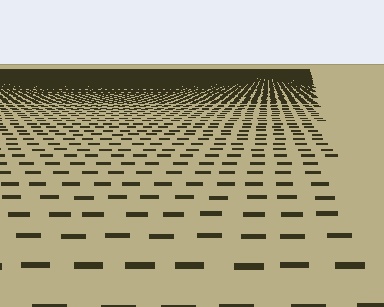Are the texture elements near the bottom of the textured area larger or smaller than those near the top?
Larger. Near the bottom, elements are closer to the viewer and appear at a bigger on-screen size.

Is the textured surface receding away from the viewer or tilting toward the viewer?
The surface is receding away from the viewer. Texture elements get smaller and denser toward the top.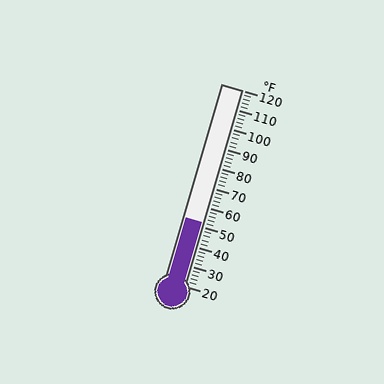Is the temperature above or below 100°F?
The temperature is below 100°F.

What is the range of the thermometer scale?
The thermometer scale ranges from 20°F to 120°F.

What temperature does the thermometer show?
The thermometer shows approximately 52°F.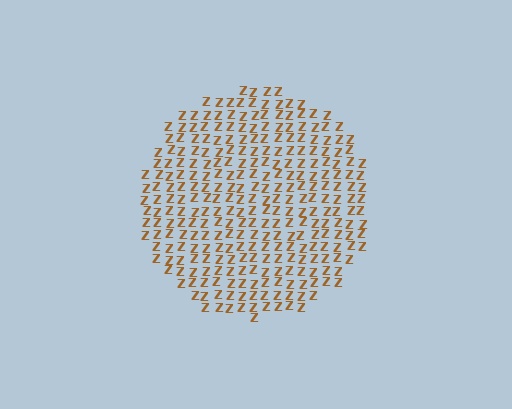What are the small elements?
The small elements are letter Z's.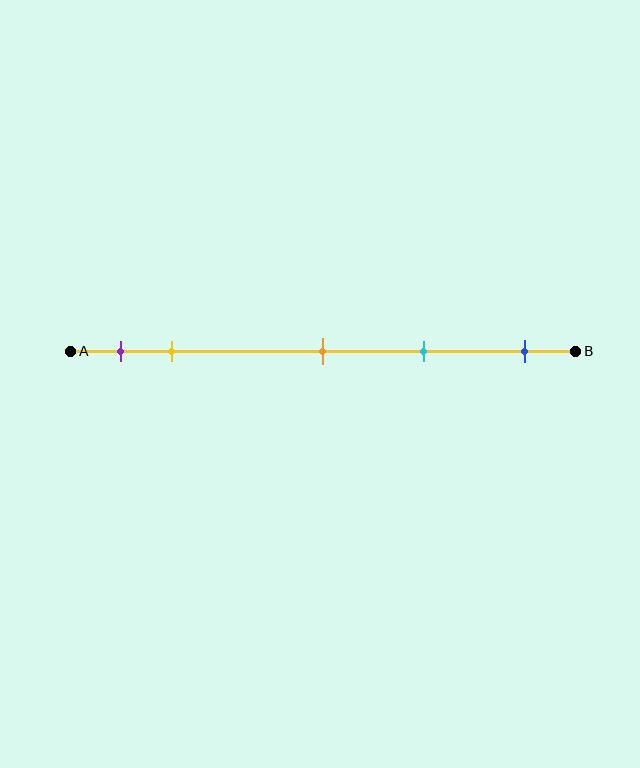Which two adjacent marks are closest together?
The purple and yellow marks are the closest adjacent pair.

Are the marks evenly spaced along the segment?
No, the marks are not evenly spaced.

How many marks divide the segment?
There are 5 marks dividing the segment.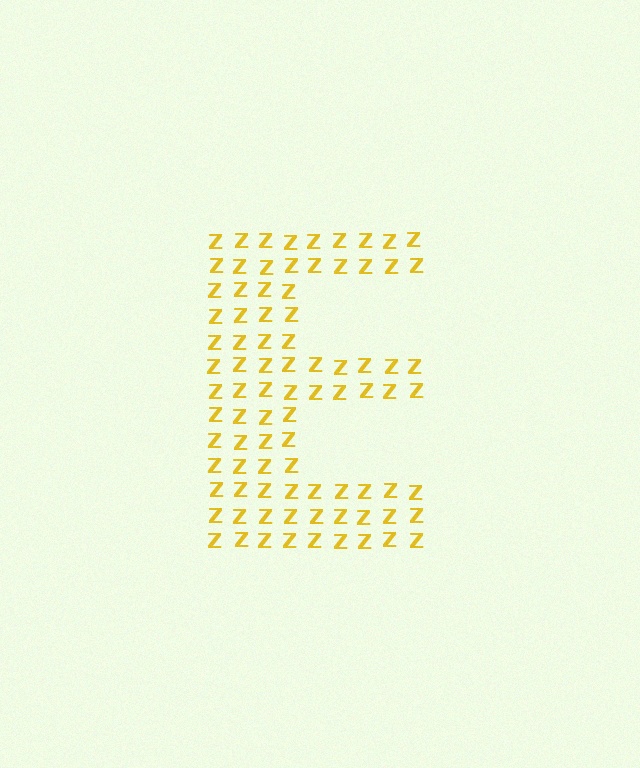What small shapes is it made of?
It is made of small letter Z's.